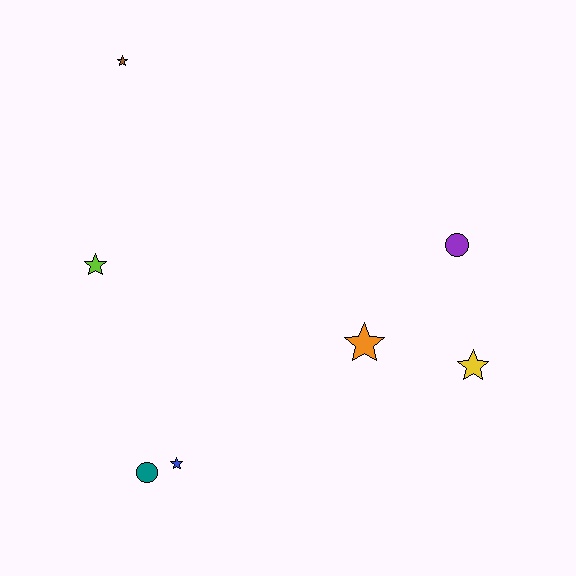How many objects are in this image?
There are 7 objects.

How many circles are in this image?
There are 2 circles.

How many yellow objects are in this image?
There is 1 yellow object.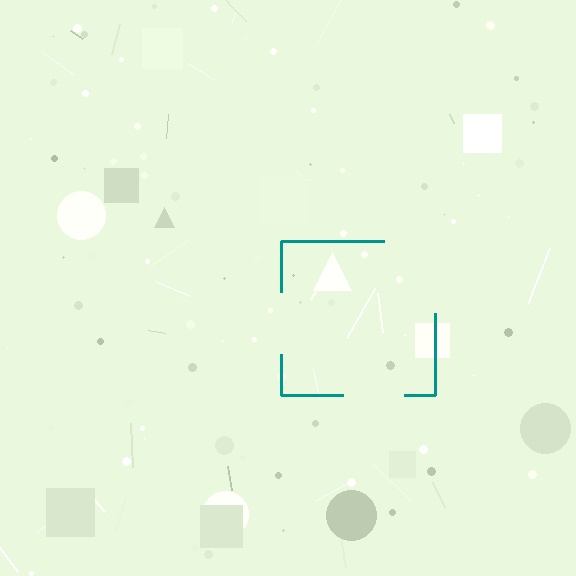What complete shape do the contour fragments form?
The contour fragments form a square.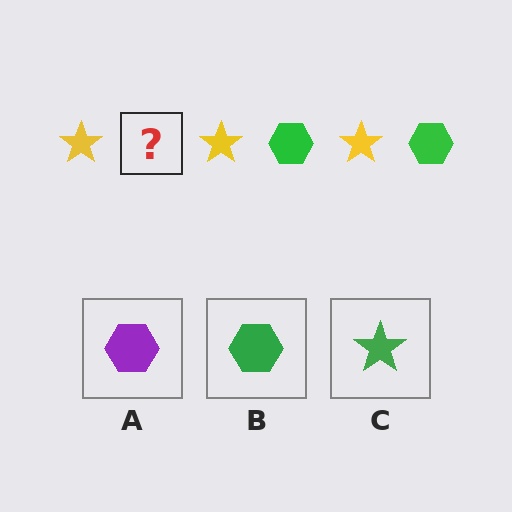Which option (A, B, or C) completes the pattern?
B.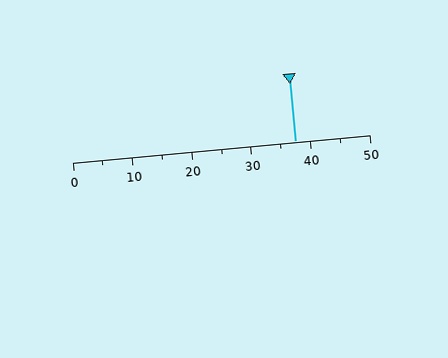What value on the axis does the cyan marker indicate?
The marker indicates approximately 37.5.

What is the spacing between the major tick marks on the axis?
The major ticks are spaced 10 apart.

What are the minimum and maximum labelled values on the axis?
The axis runs from 0 to 50.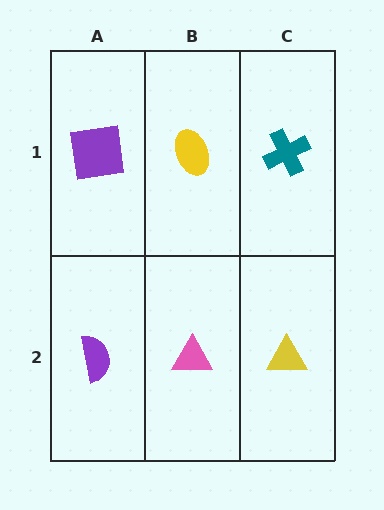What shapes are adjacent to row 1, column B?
A pink triangle (row 2, column B), a purple square (row 1, column A), a teal cross (row 1, column C).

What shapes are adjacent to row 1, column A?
A purple semicircle (row 2, column A), a yellow ellipse (row 1, column B).